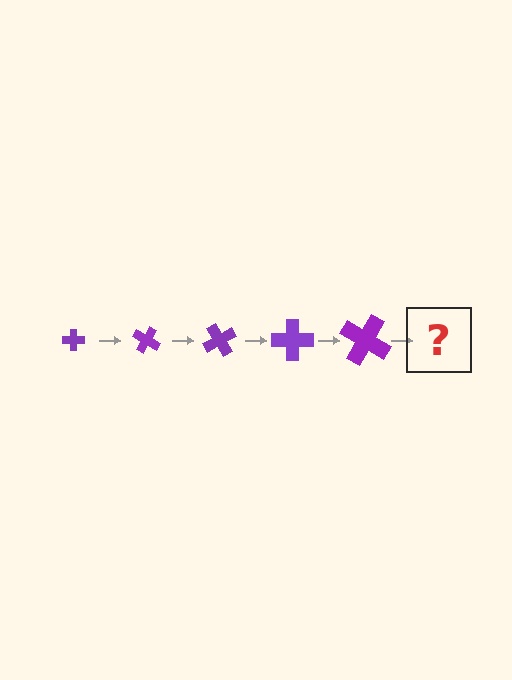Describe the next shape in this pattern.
It should be a cross, larger than the previous one and rotated 150 degrees from the start.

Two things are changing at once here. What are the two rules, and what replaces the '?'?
The two rules are that the cross grows larger each step and it rotates 30 degrees each step. The '?' should be a cross, larger than the previous one and rotated 150 degrees from the start.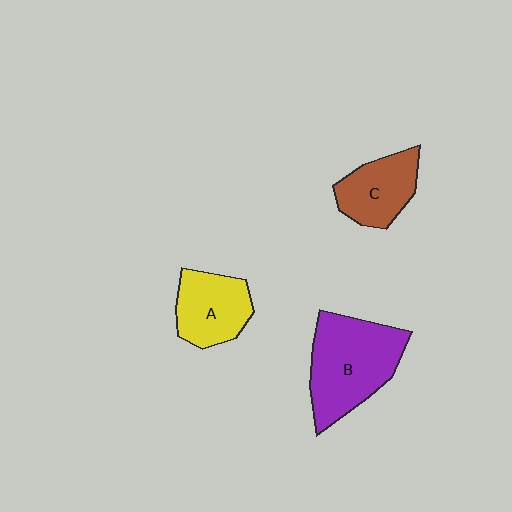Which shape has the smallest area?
Shape C (brown).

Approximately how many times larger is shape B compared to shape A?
Approximately 1.6 times.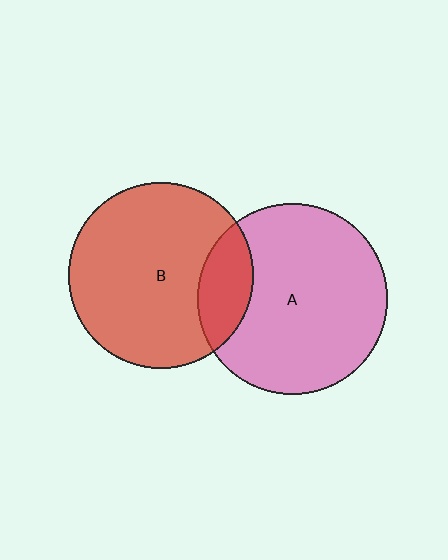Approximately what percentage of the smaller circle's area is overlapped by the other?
Approximately 20%.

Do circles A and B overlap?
Yes.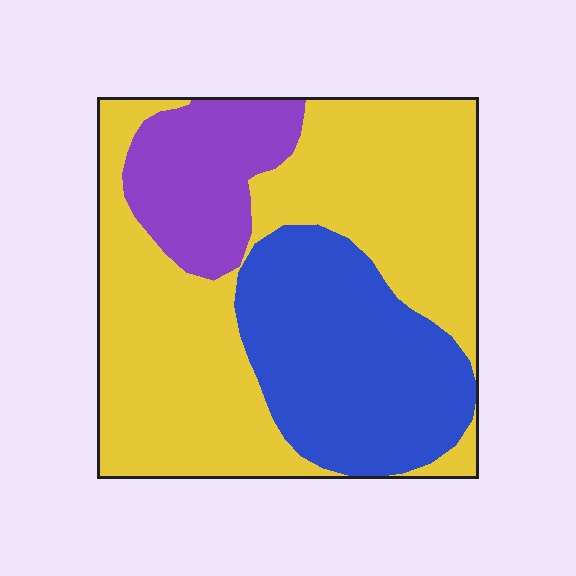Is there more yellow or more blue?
Yellow.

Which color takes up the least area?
Purple, at roughly 15%.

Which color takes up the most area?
Yellow, at roughly 55%.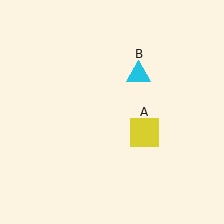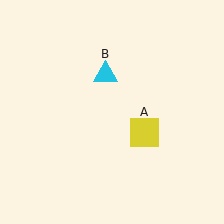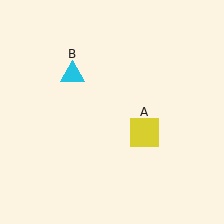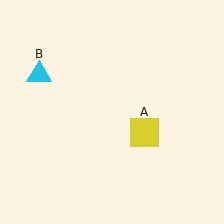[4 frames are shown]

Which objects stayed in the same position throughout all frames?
Yellow square (object A) remained stationary.